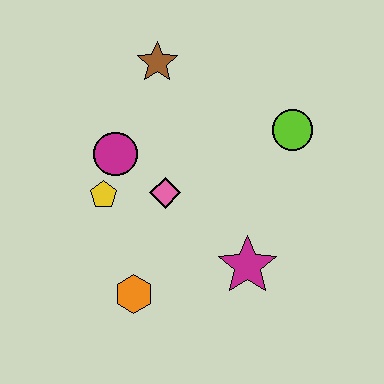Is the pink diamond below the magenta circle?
Yes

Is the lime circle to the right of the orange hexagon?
Yes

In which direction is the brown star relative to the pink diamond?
The brown star is above the pink diamond.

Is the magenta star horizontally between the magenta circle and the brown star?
No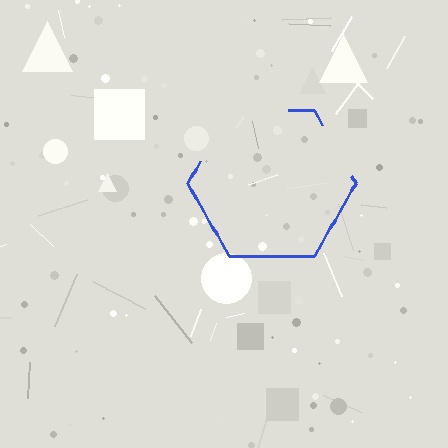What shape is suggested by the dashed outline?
The dashed outline suggests a hexagon.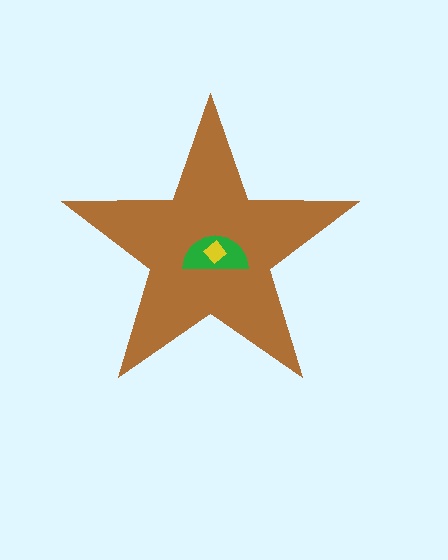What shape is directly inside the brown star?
The green semicircle.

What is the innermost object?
The yellow diamond.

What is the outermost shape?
The brown star.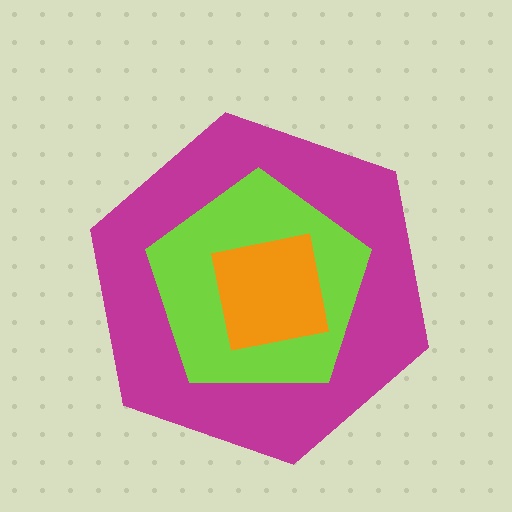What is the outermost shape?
The magenta hexagon.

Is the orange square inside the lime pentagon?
Yes.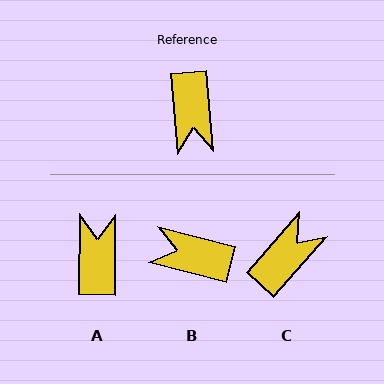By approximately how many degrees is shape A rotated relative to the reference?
Approximately 174 degrees counter-clockwise.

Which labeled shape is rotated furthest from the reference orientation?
A, about 174 degrees away.